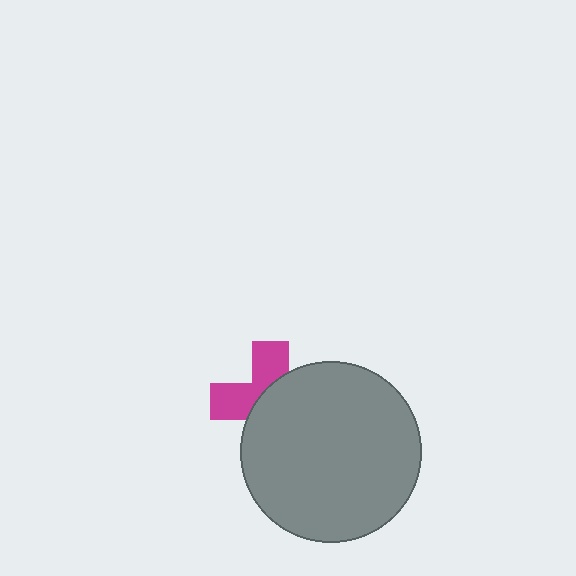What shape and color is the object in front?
The object in front is a gray circle.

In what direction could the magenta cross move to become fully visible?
The magenta cross could move toward the upper-left. That would shift it out from behind the gray circle entirely.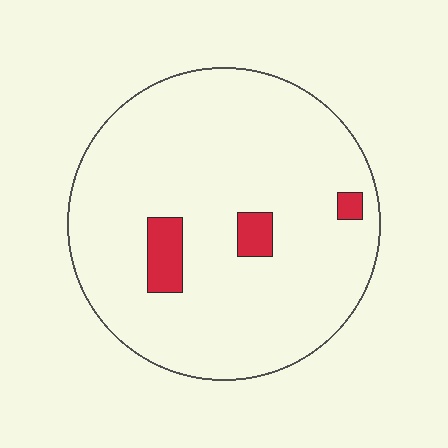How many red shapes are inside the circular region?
3.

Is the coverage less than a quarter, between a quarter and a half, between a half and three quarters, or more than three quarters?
Less than a quarter.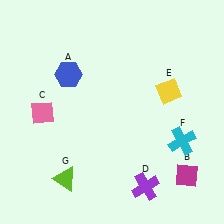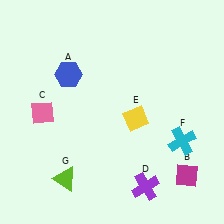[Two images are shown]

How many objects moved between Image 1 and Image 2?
1 object moved between the two images.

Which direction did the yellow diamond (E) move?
The yellow diamond (E) moved left.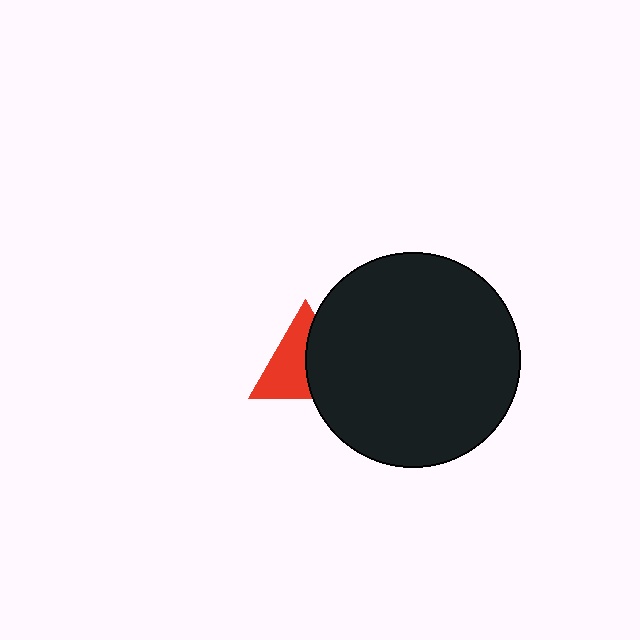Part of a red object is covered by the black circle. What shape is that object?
It is a triangle.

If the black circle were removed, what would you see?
You would see the complete red triangle.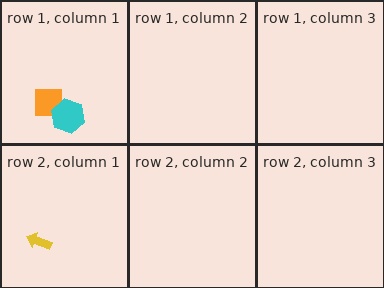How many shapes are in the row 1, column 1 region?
2.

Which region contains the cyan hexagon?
The row 1, column 1 region.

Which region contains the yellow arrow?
The row 2, column 1 region.